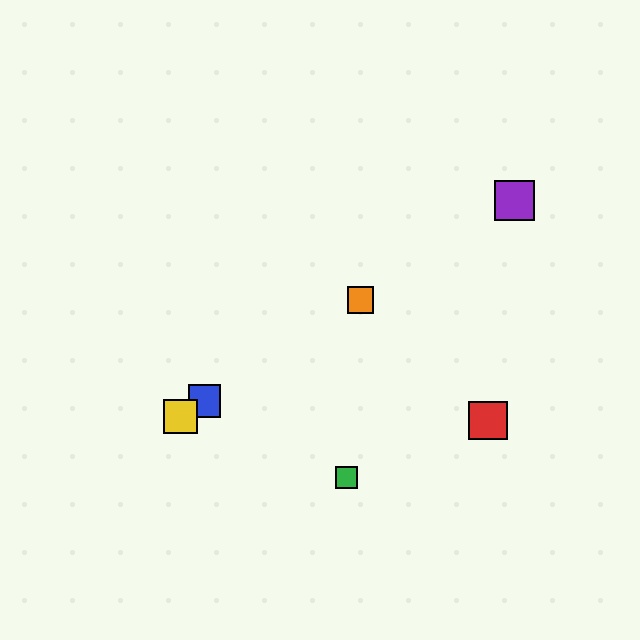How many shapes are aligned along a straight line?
4 shapes (the blue square, the yellow square, the purple square, the orange square) are aligned along a straight line.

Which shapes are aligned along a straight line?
The blue square, the yellow square, the purple square, the orange square are aligned along a straight line.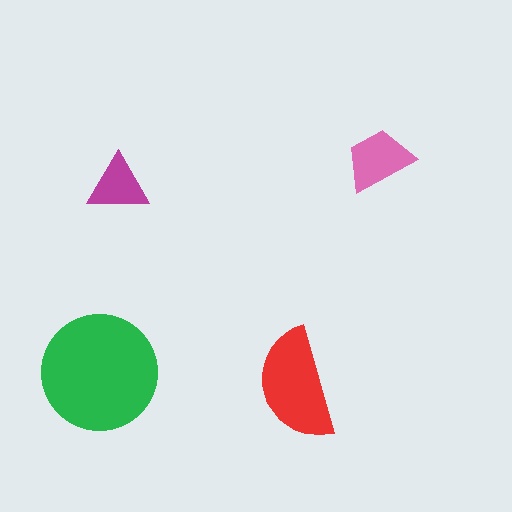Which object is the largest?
The green circle.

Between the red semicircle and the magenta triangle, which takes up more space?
The red semicircle.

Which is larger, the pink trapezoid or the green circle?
The green circle.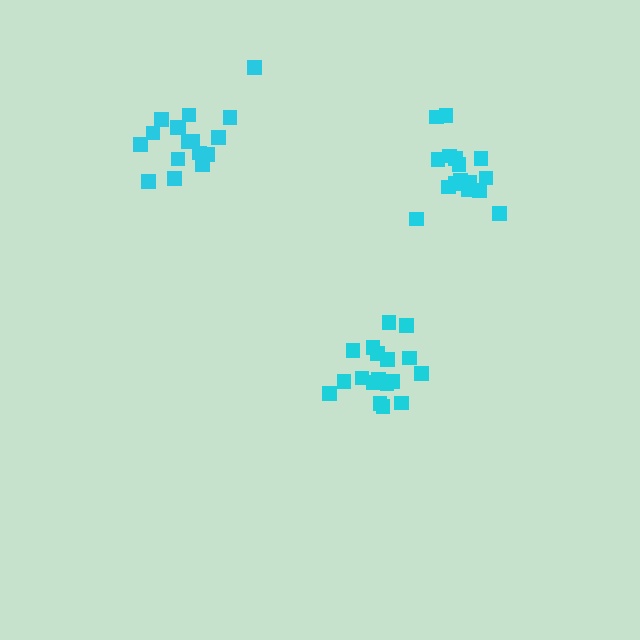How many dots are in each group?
Group 1: 16 dots, Group 2: 19 dots, Group 3: 17 dots (52 total).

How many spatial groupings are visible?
There are 3 spatial groupings.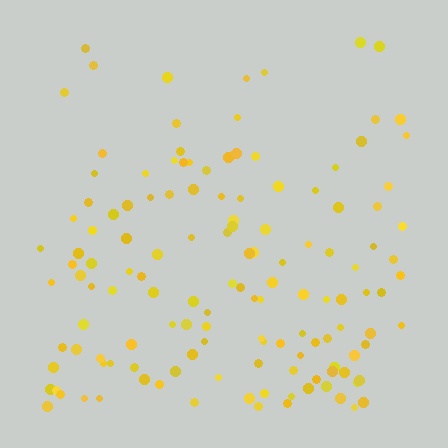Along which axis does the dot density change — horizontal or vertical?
Vertical.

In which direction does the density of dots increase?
From top to bottom, with the bottom side densest.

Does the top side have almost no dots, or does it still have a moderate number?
Still a moderate number, just noticeably fewer than the bottom.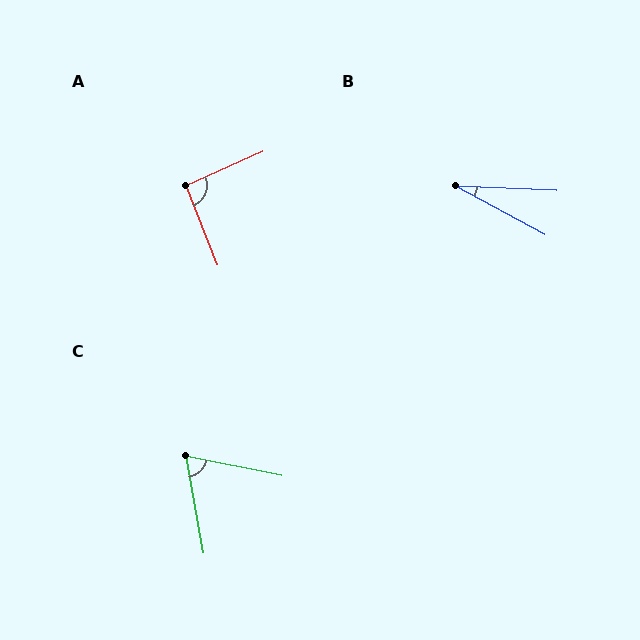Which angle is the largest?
A, at approximately 93 degrees.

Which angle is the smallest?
B, at approximately 26 degrees.